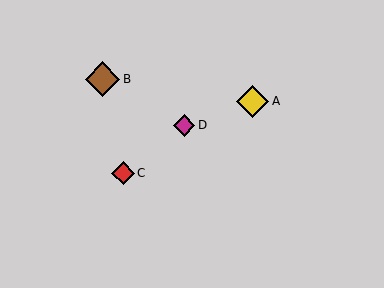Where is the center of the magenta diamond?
The center of the magenta diamond is at (184, 125).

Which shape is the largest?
The brown diamond (labeled B) is the largest.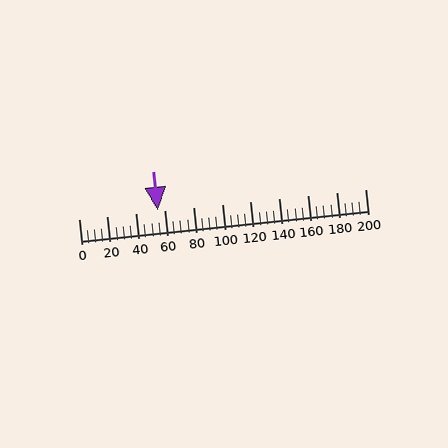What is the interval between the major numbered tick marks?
The major tick marks are spaced 20 units apart.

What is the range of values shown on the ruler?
The ruler shows values from 0 to 200.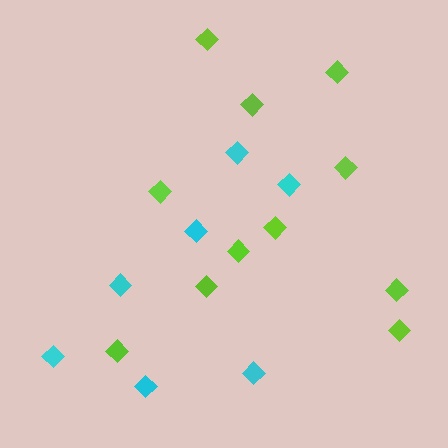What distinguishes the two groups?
There are 2 groups: one group of cyan diamonds (7) and one group of lime diamonds (11).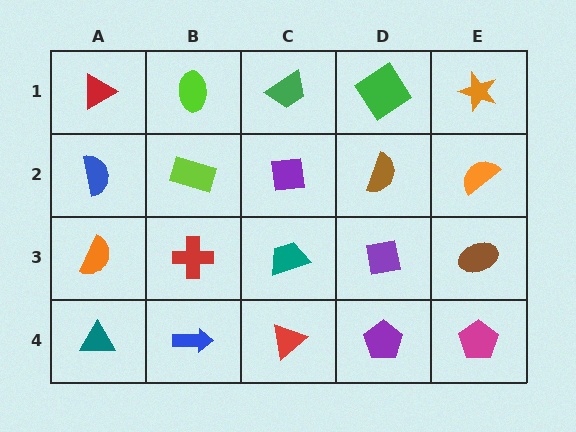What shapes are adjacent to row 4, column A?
An orange semicircle (row 3, column A), a blue arrow (row 4, column B).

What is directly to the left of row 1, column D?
A green trapezoid.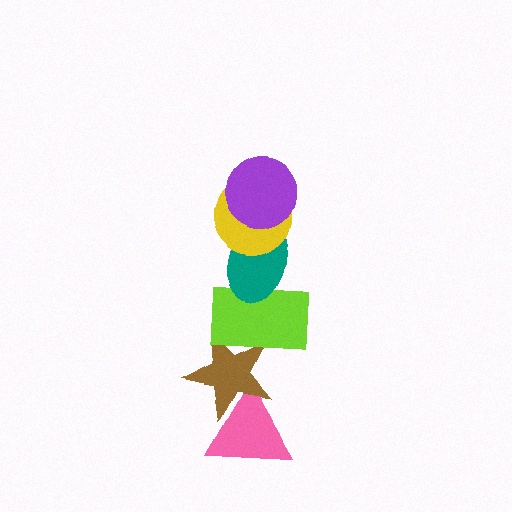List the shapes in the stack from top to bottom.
From top to bottom: the purple circle, the yellow circle, the teal ellipse, the lime rectangle, the brown star, the pink triangle.